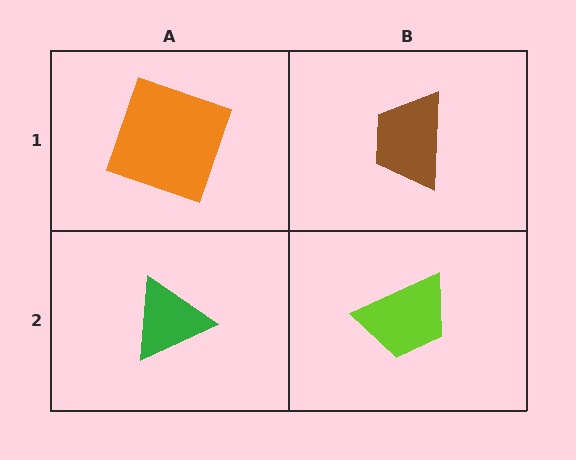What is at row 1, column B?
A brown trapezoid.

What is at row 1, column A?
An orange square.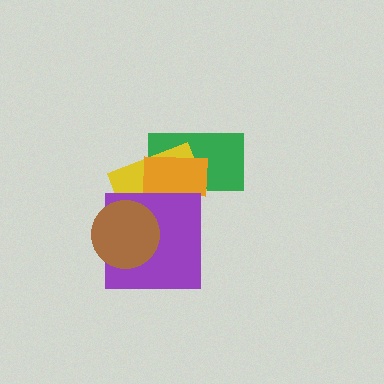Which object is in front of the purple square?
The brown circle is in front of the purple square.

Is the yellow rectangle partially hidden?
Yes, it is partially covered by another shape.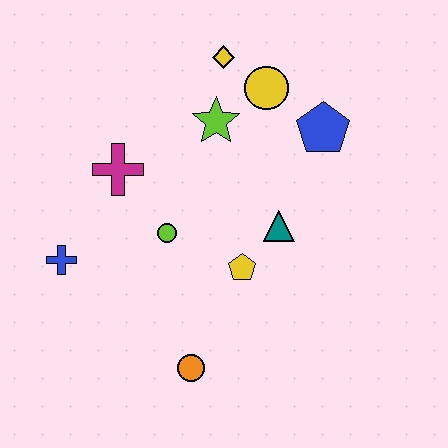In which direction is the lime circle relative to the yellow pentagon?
The lime circle is to the left of the yellow pentagon.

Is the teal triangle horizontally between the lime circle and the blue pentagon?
Yes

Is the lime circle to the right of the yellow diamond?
No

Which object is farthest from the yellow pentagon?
The yellow diamond is farthest from the yellow pentagon.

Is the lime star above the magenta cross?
Yes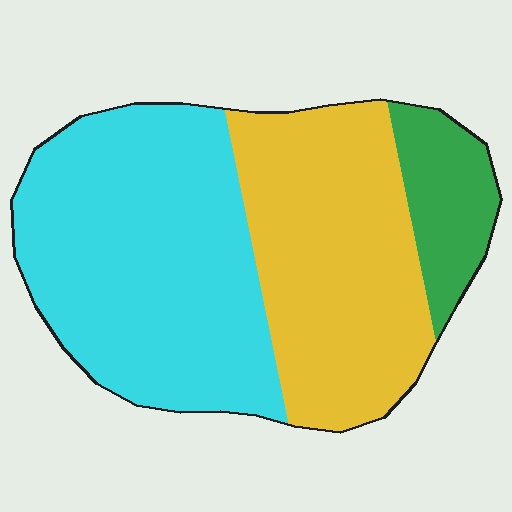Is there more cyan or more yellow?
Cyan.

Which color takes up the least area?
Green, at roughly 10%.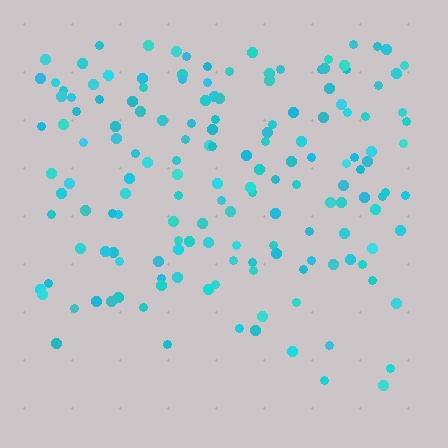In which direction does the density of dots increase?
From bottom to top, with the top side densest.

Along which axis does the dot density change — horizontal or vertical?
Vertical.